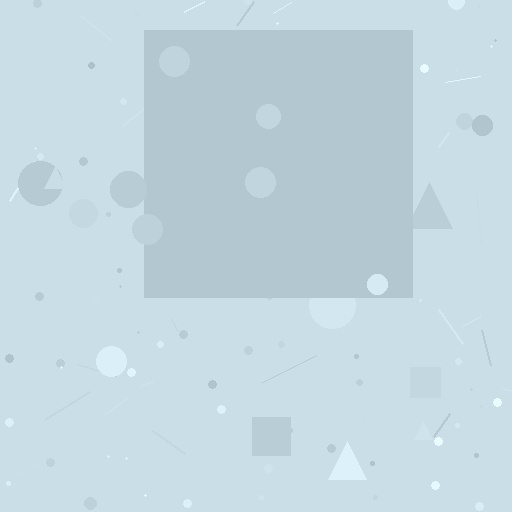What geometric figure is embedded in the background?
A square is embedded in the background.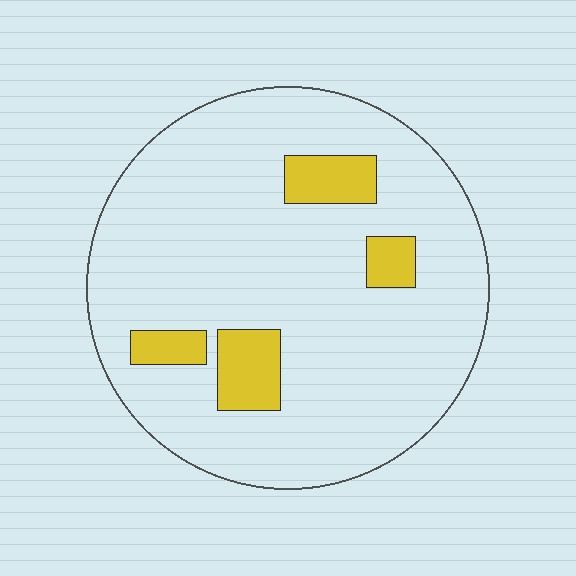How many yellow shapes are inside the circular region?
4.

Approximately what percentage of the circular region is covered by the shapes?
Approximately 10%.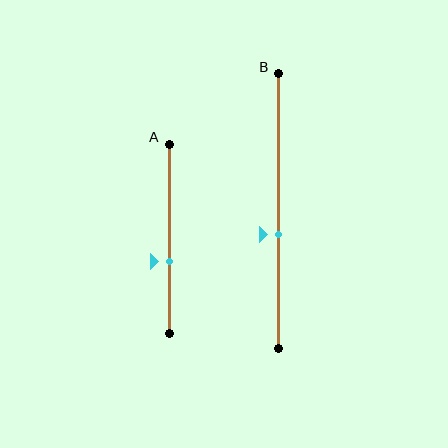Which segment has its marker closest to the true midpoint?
Segment B has its marker closest to the true midpoint.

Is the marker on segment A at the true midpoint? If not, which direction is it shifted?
No, the marker on segment A is shifted downward by about 12% of the segment length.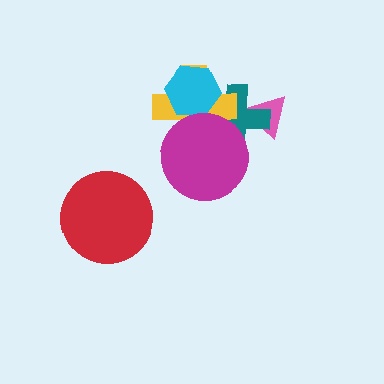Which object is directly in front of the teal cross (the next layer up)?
The yellow cross is directly in front of the teal cross.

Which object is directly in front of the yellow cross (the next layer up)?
The cyan hexagon is directly in front of the yellow cross.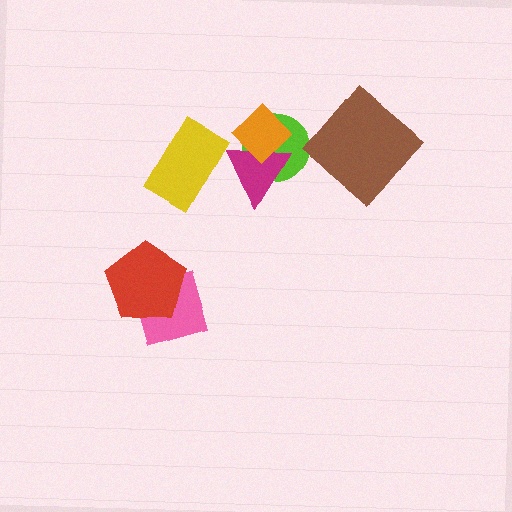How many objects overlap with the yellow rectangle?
1 object overlaps with the yellow rectangle.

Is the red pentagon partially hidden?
No, no other shape covers it.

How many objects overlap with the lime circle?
2 objects overlap with the lime circle.